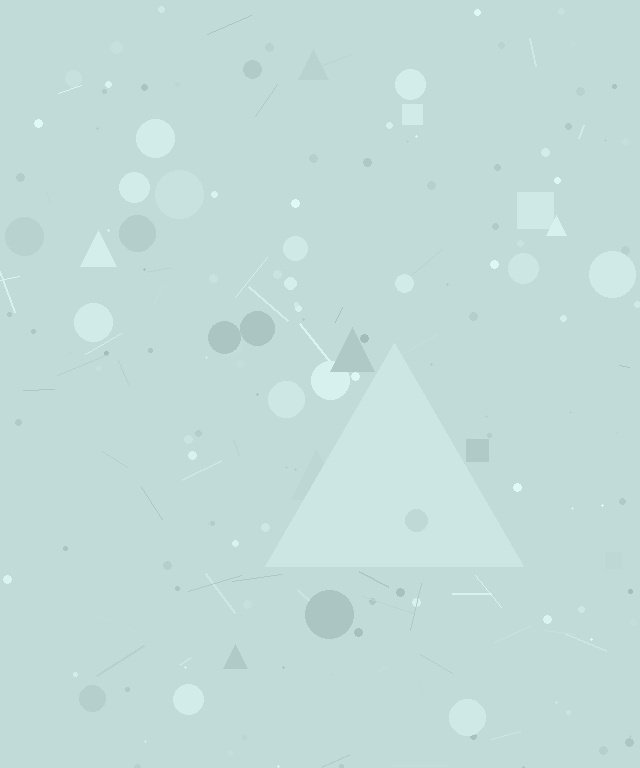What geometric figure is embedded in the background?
A triangle is embedded in the background.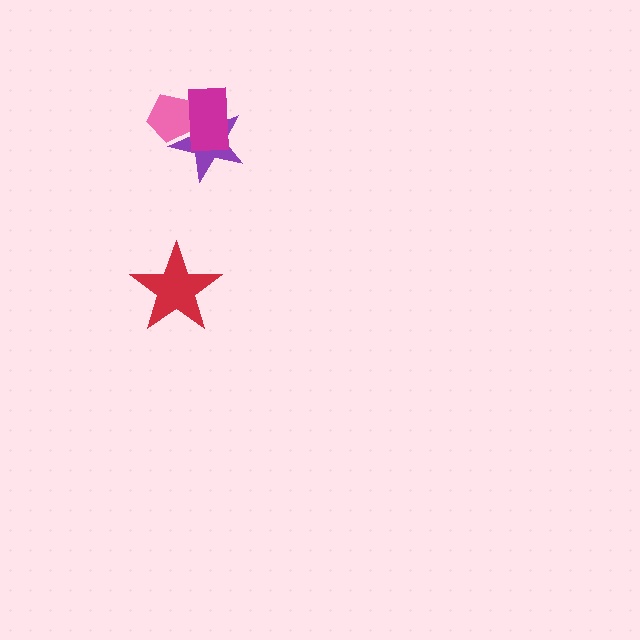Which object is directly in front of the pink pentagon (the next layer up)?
The purple star is directly in front of the pink pentagon.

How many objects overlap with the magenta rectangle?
2 objects overlap with the magenta rectangle.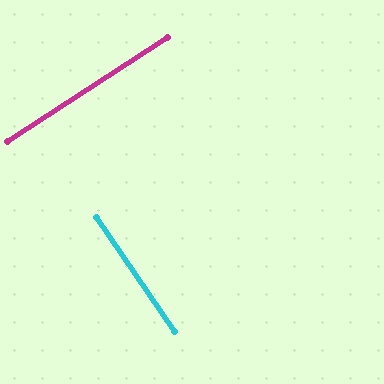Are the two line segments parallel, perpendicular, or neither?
Perpendicular — they meet at approximately 89°.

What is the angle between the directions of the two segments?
Approximately 89 degrees.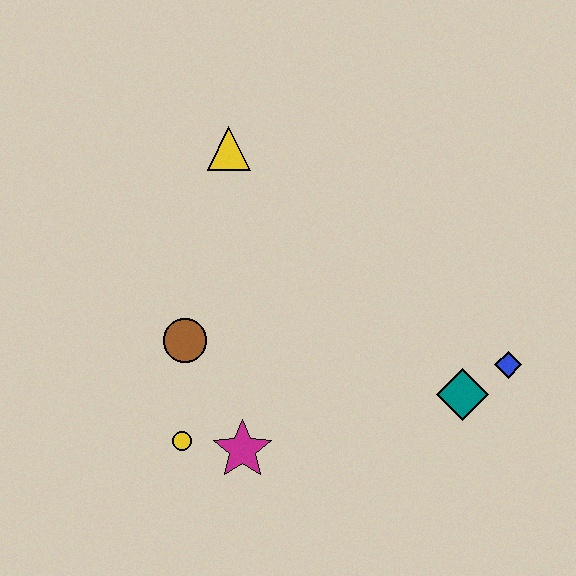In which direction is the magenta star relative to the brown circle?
The magenta star is below the brown circle.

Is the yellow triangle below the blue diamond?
No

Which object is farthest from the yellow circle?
The blue diamond is farthest from the yellow circle.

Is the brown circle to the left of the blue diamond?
Yes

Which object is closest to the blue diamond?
The teal diamond is closest to the blue diamond.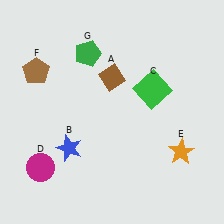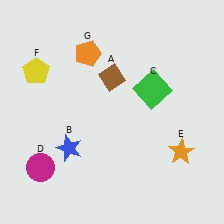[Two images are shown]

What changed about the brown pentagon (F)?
In Image 1, F is brown. In Image 2, it changed to yellow.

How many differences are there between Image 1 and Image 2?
There are 2 differences between the two images.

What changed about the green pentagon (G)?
In Image 1, G is green. In Image 2, it changed to orange.